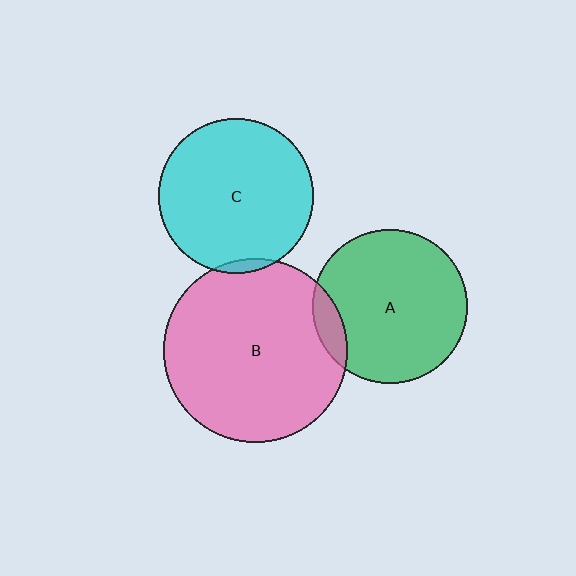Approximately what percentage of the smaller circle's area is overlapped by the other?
Approximately 10%.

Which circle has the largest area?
Circle B (pink).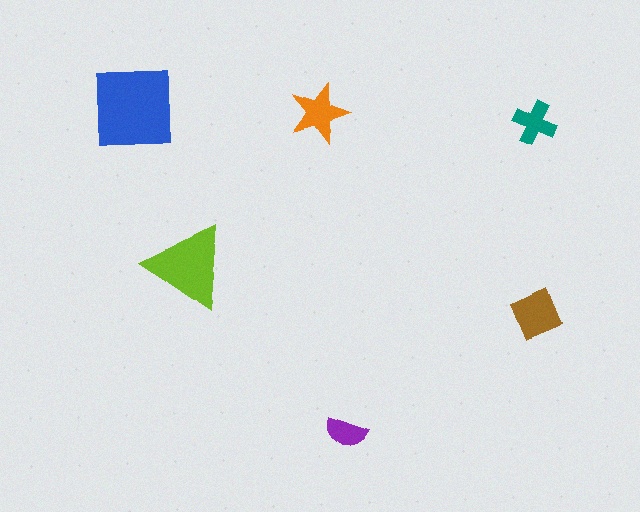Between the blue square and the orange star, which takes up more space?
The blue square.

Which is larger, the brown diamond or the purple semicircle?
The brown diamond.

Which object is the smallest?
The purple semicircle.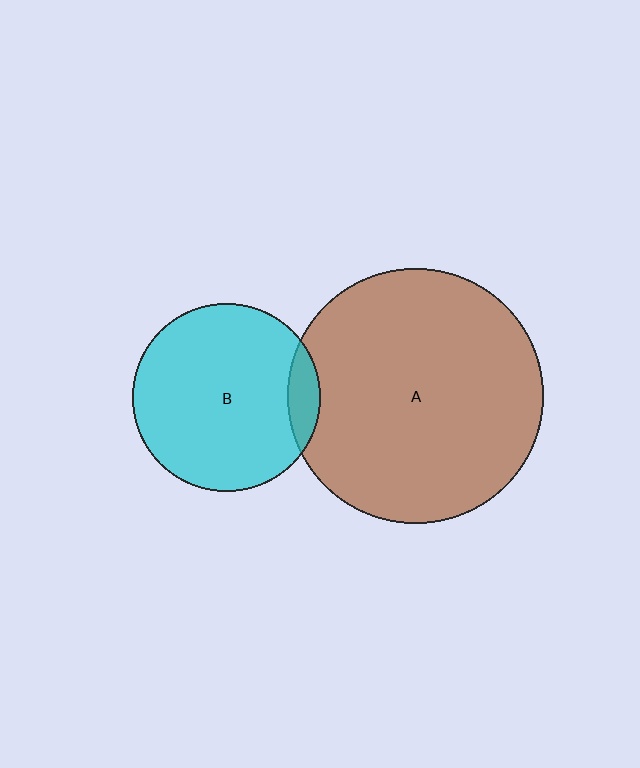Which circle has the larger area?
Circle A (brown).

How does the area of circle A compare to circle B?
Approximately 1.8 times.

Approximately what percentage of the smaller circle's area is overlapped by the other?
Approximately 10%.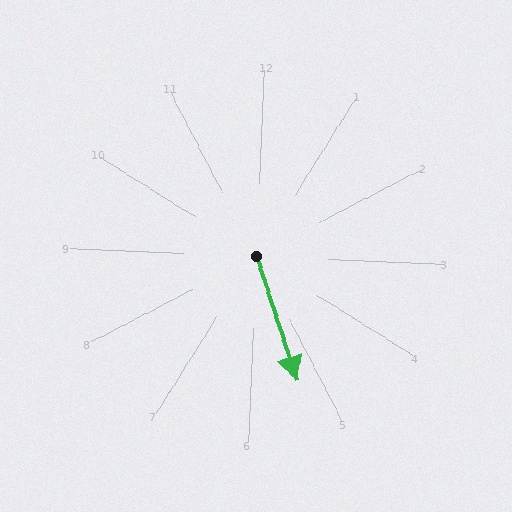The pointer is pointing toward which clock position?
Roughly 5 o'clock.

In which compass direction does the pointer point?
South.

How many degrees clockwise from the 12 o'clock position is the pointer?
Approximately 159 degrees.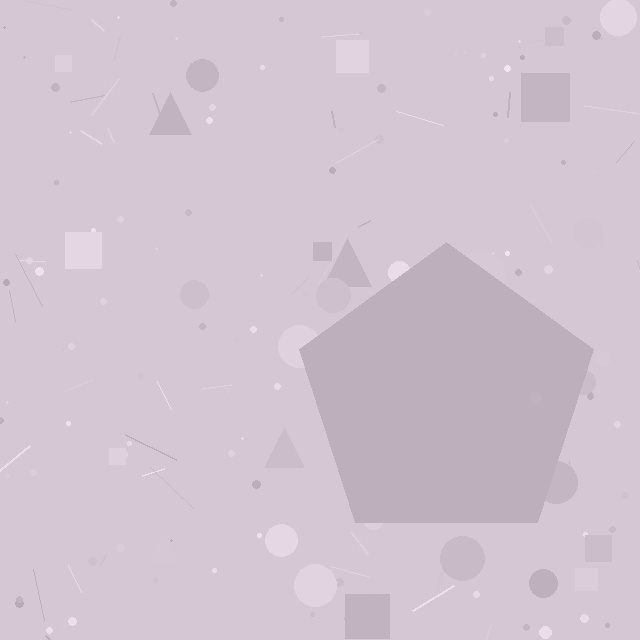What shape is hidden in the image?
A pentagon is hidden in the image.